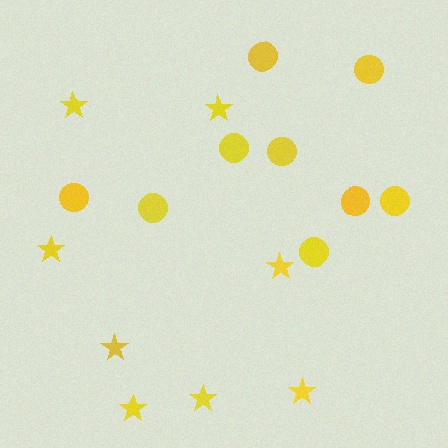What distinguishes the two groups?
There are 2 groups: one group of circles (9) and one group of stars (8).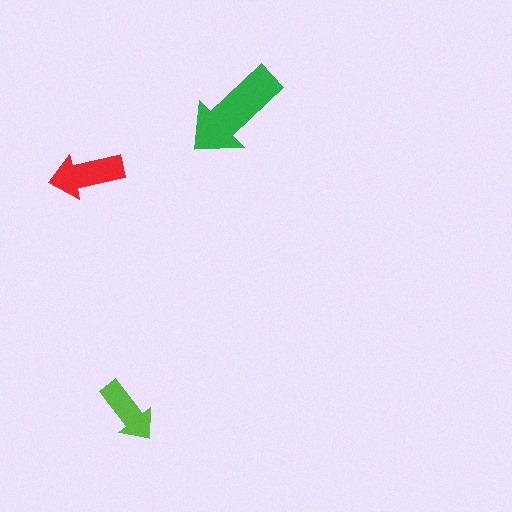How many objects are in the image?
There are 3 objects in the image.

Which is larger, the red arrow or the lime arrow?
The red one.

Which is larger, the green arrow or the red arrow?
The green one.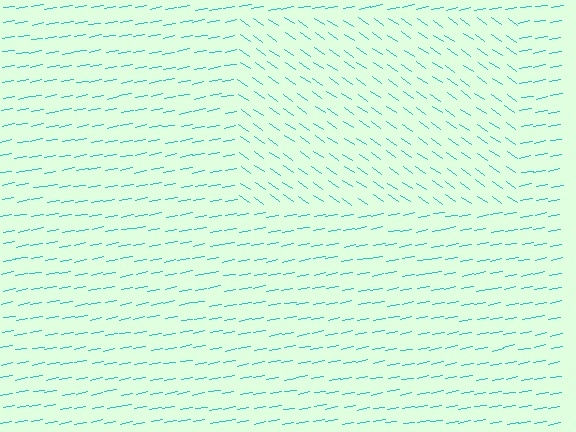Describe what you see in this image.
The image is filled with small cyan line segments. A rectangle region in the image has lines oriented differently from the surrounding lines, creating a visible texture boundary.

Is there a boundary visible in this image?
Yes, there is a texture boundary formed by a change in line orientation.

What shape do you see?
I see a rectangle.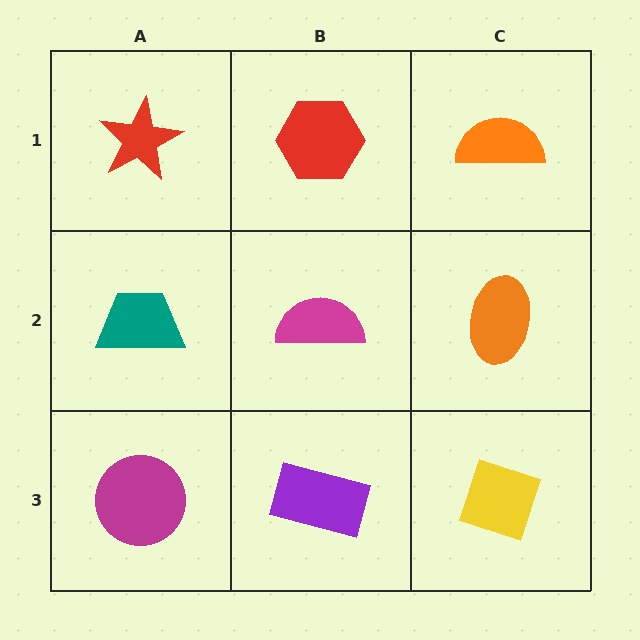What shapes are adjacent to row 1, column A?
A teal trapezoid (row 2, column A), a red hexagon (row 1, column B).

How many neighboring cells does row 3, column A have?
2.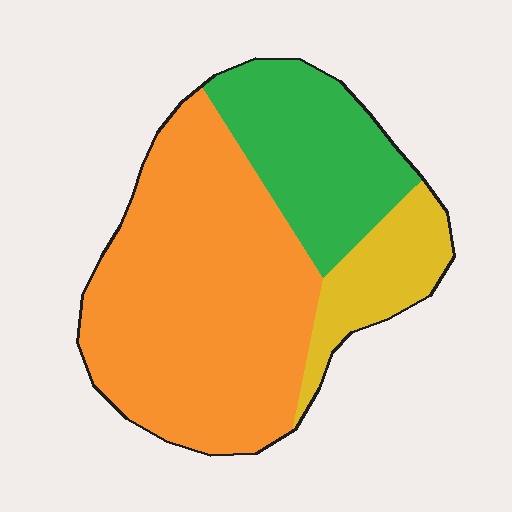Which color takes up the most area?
Orange, at roughly 60%.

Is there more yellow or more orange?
Orange.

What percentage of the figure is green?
Green covers around 25% of the figure.